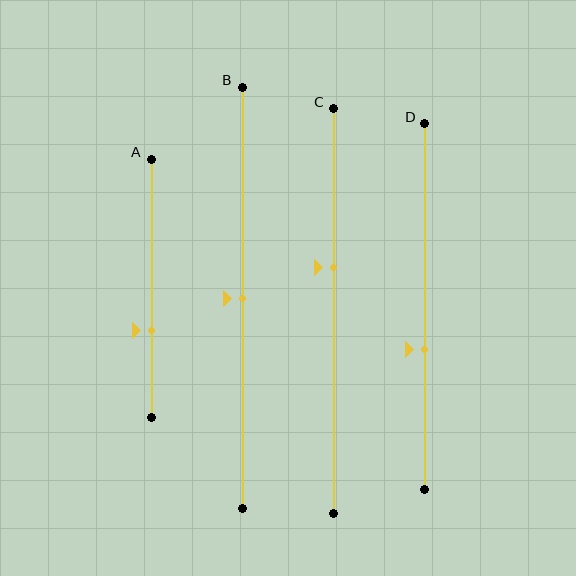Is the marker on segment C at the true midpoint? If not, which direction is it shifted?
No, the marker on segment C is shifted upward by about 11% of the segment length.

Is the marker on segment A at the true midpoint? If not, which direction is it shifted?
No, the marker on segment A is shifted downward by about 16% of the segment length.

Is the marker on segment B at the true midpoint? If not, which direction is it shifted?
Yes, the marker on segment B is at the true midpoint.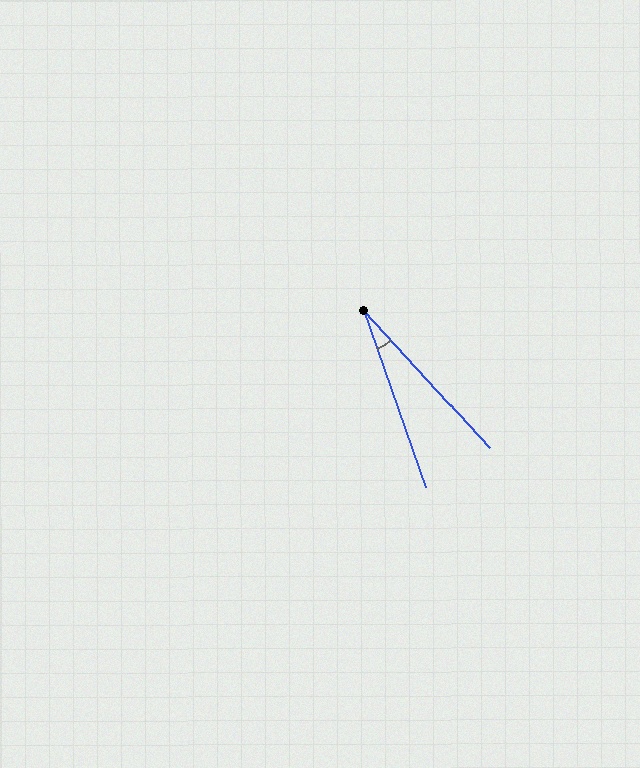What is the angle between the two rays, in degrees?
Approximately 23 degrees.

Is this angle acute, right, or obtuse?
It is acute.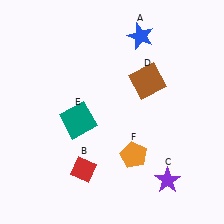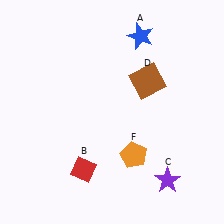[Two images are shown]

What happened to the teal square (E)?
The teal square (E) was removed in Image 2. It was in the bottom-left area of Image 1.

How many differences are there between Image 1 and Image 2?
There is 1 difference between the two images.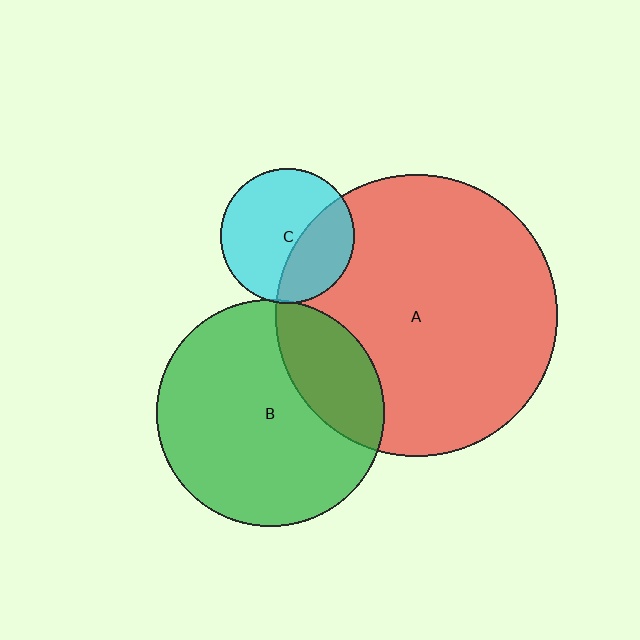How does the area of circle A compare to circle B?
Approximately 1.5 times.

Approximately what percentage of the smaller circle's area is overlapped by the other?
Approximately 25%.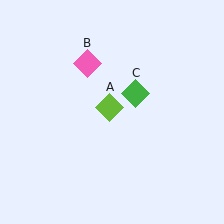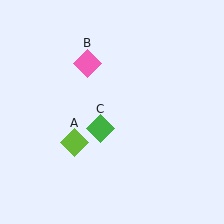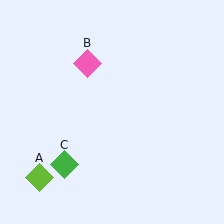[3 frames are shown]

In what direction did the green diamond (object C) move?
The green diamond (object C) moved down and to the left.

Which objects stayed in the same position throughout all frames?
Pink diamond (object B) remained stationary.